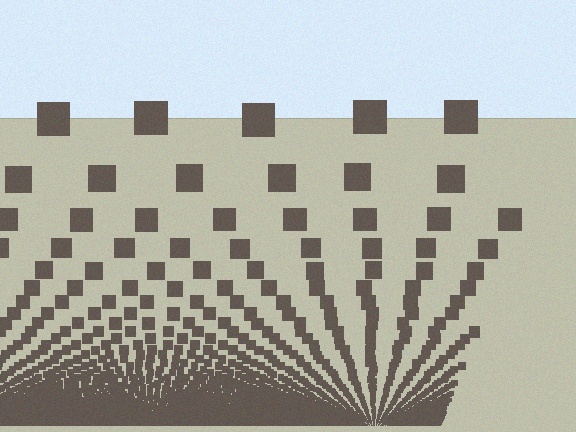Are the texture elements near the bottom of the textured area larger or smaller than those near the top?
Smaller. The gradient is inverted — elements near the bottom are smaller and denser.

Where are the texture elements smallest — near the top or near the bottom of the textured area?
Near the bottom.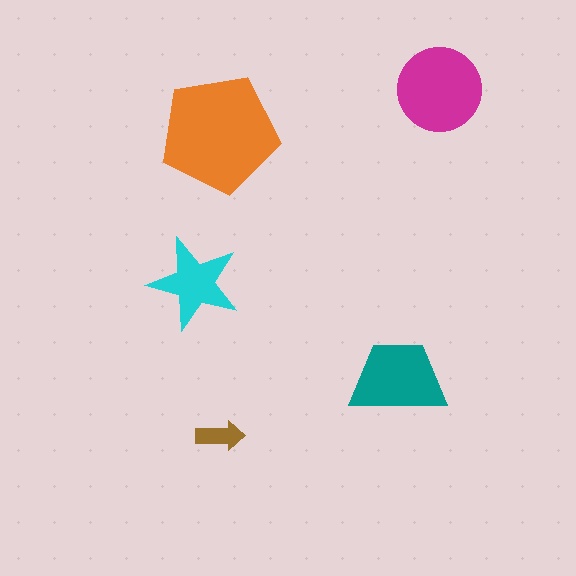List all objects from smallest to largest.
The brown arrow, the cyan star, the teal trapezoid, the magenta circle, the orange pentagon.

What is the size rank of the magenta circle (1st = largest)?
2nd.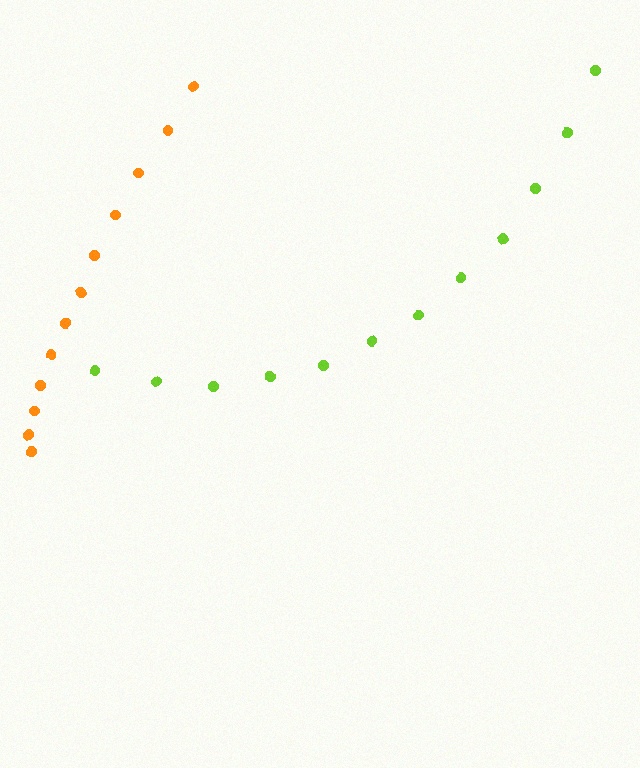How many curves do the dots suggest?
There are 2 distinct paths.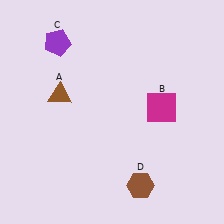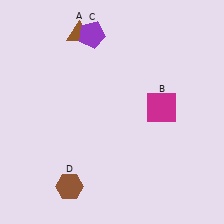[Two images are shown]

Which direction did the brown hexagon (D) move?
The brown hexagon (D) moved left.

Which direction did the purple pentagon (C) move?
The purple pentagon (C) moved right.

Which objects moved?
The objects that moved are: the brown triangle (A), the purple pentagon (C), the brown hexagon (D).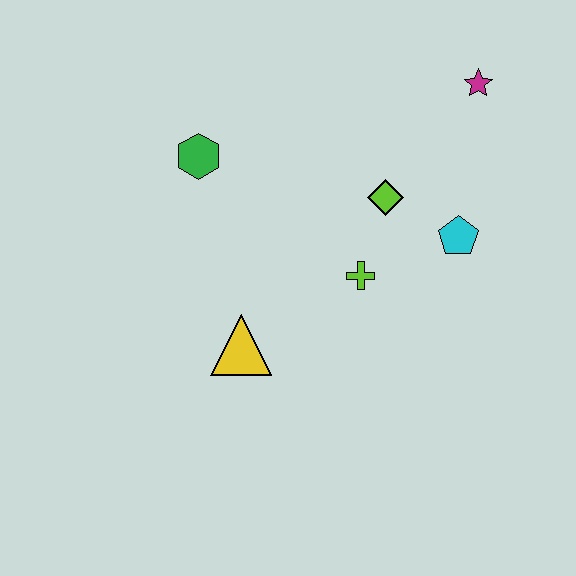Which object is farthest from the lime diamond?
The yellow triangle is farthest from the lime diamond.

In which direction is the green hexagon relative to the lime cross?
The green hexagon is to the left of the lime cross.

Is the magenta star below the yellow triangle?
No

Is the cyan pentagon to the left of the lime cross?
No